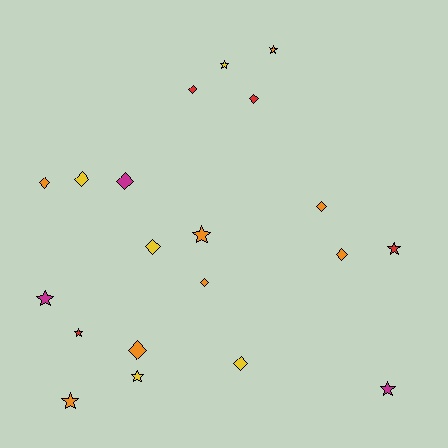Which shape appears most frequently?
Diamond, with 11 objects.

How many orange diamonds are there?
There are 5 orange diamonds.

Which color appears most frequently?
Orange, with 8 objects.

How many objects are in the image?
There are 20 objects.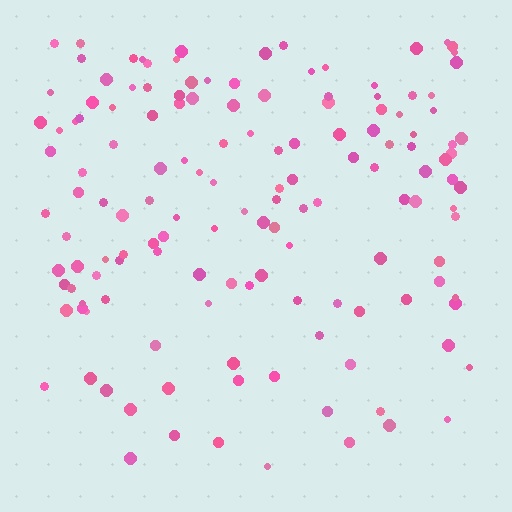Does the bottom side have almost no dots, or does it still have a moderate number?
Still a moderate number, just noticeably fewer than the top.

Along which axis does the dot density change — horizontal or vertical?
Vertical.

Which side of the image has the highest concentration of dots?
The top.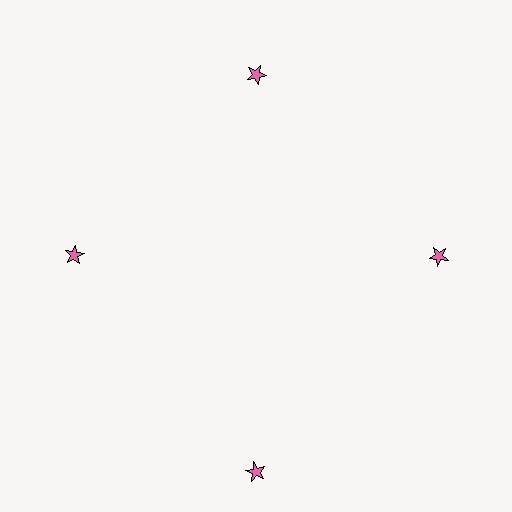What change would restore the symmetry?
The symmetry would be restored by moving it inward, back onto the ring so that all 4 stars sit at equal angles and equal distance from the center.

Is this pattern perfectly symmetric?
No. The 4 pink stars are arranged in a ring, but one element near the 6 o'clock position is pushed outward from the center, breaking the 4-fold rotational symmetry.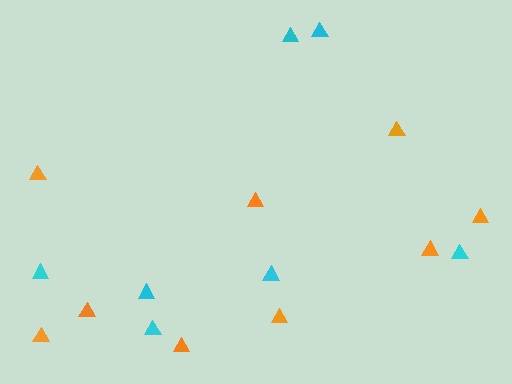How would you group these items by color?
There are 2 groups: one group of cyan triangles (7) and one group of orange triangles (9).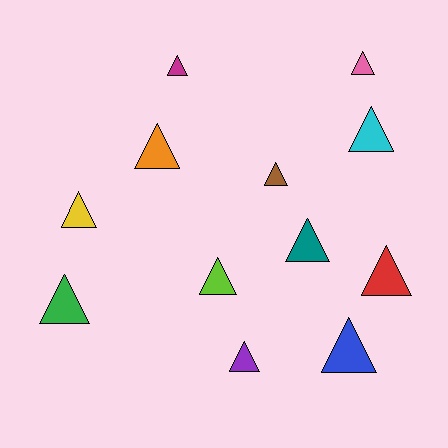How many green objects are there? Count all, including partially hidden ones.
There is 1 green object.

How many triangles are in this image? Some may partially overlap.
There are 12 triangles.